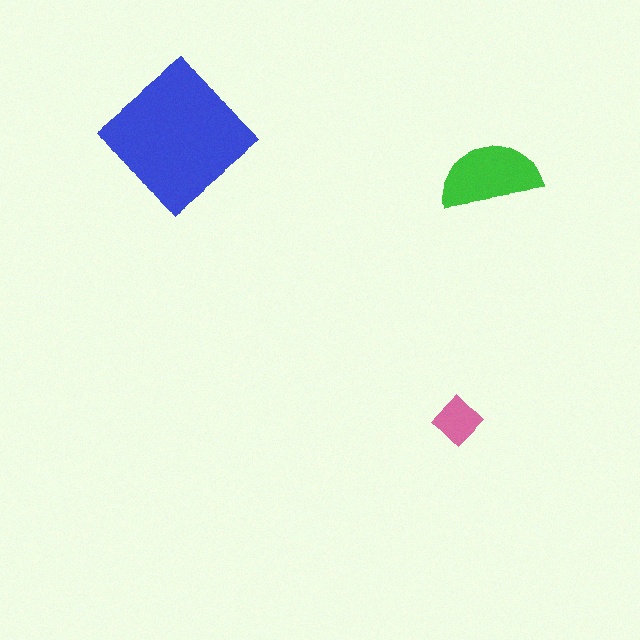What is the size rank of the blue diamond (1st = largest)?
1st.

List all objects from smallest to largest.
The pink diamond, the green semicircle, the blue diamond.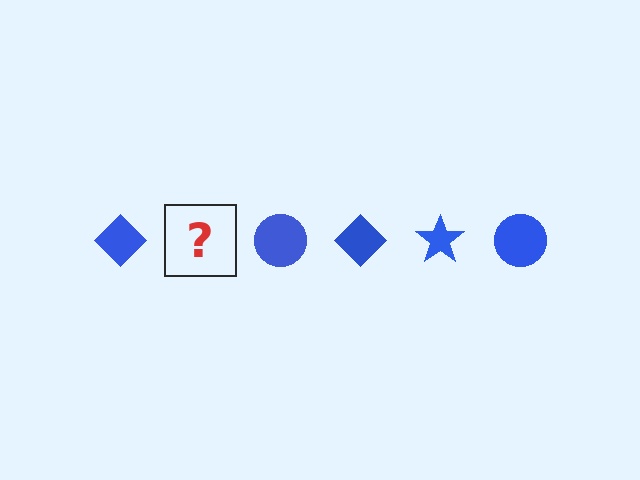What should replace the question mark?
The question mark should be replaced with a blue star.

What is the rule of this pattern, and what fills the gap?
The rule is that the pattern cycles through diamond, star, circle shapes in blue. The gap should be filled with a blue star.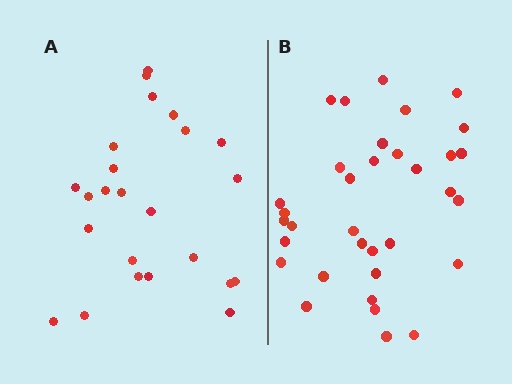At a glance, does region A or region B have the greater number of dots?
Region B (the right region) has more dots.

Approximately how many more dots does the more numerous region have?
Region B has roughly 10 or so more dots than region A.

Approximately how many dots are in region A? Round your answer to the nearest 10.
About 20 dots. (The exact count is 24, which rounds to 20.)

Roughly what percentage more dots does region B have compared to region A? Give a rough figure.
About 40% more.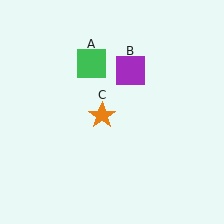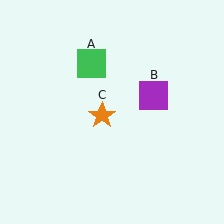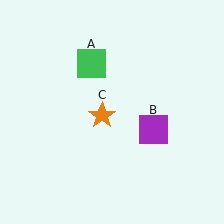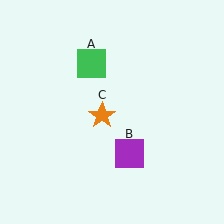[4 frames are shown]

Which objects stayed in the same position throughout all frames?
Green square (object A) and orange star (object C) remained stationary.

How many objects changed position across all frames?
1 object changed position: purple square (object B).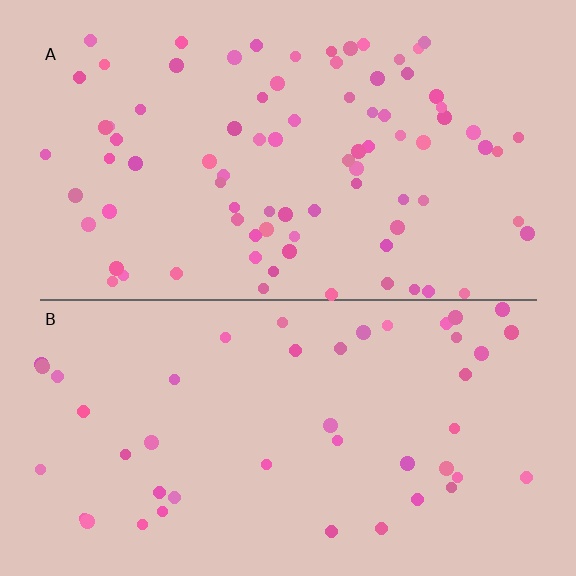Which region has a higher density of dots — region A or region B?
A (the top).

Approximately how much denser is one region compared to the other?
Approximately 1.9× — region A over region B.